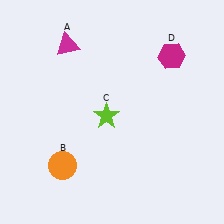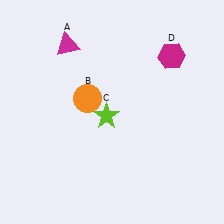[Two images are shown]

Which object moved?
The orange circle (B) moved up.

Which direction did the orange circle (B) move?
The orange circle (B) moved up.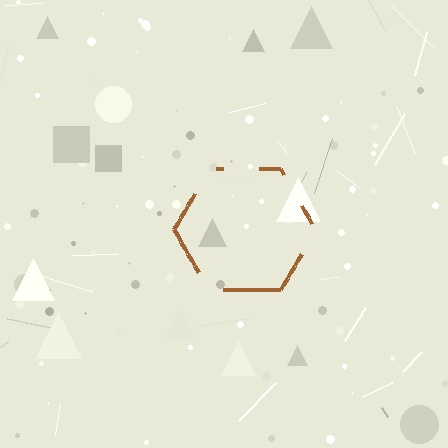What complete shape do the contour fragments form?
The contour fragments form a hexagon.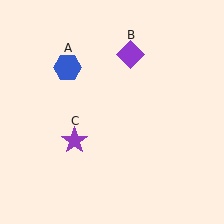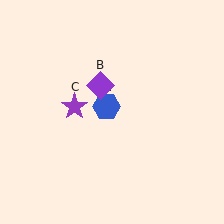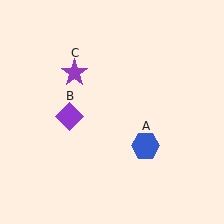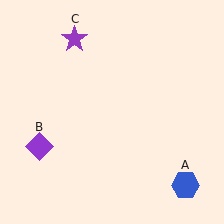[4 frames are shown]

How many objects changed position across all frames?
3 objects changed position: blue hexagon (object A), purple diamond (object B), purple star (object C).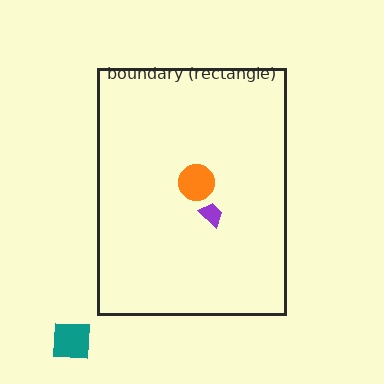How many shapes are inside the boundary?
2 inside, 1 outside.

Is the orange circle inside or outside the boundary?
Inside.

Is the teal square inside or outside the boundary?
Outside.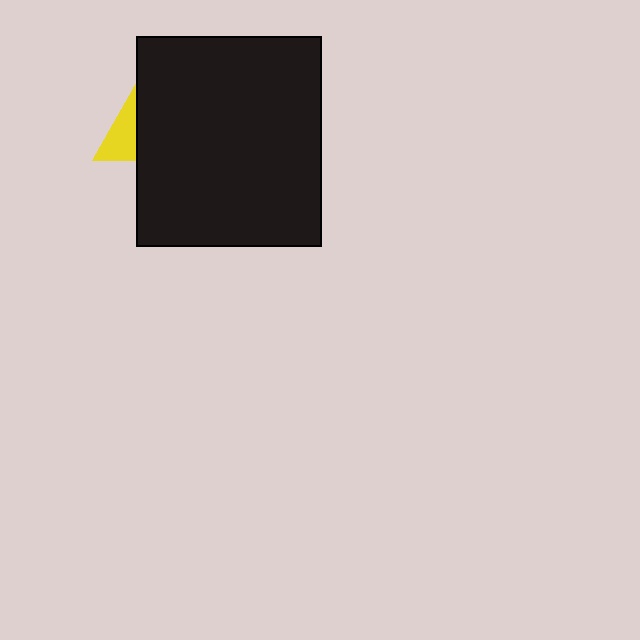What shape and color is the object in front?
The object in front is a black rectangle.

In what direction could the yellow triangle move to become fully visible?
The yellow triangle could move left. That would shift it out from behind the black rectangle entirely.